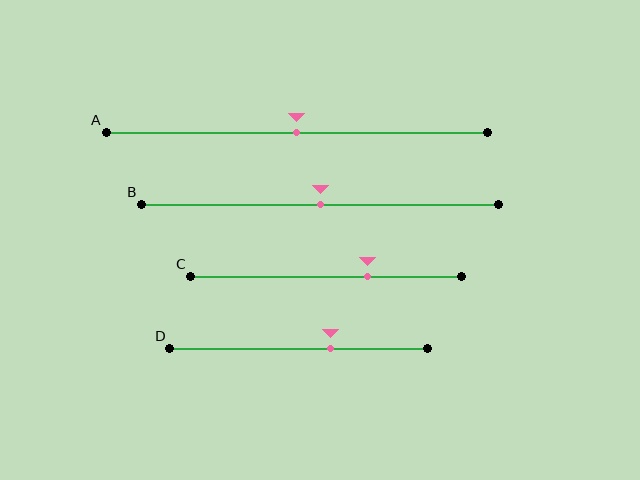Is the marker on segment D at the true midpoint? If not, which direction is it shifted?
No, the marker on segment D is shifted to the right by about 12% of the segment length.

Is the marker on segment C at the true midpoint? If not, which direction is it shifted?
No, the marker on segment C is shifted to the right by about 15% of the segment length.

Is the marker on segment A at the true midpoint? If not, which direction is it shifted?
Yes, the marker on segment A is at the true midpoint.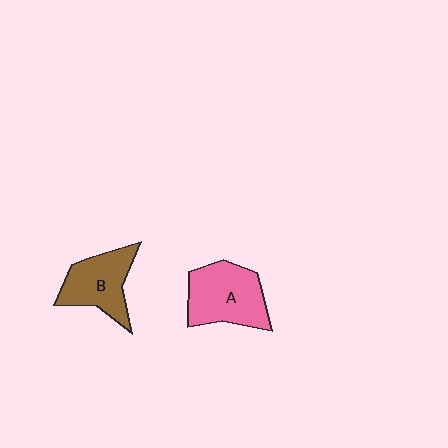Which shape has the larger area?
Shape A (pink).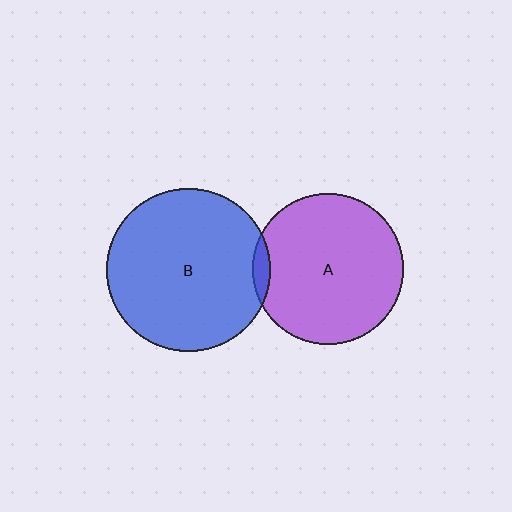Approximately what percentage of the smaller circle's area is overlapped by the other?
Approximately 5%.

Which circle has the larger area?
Circle B (blue).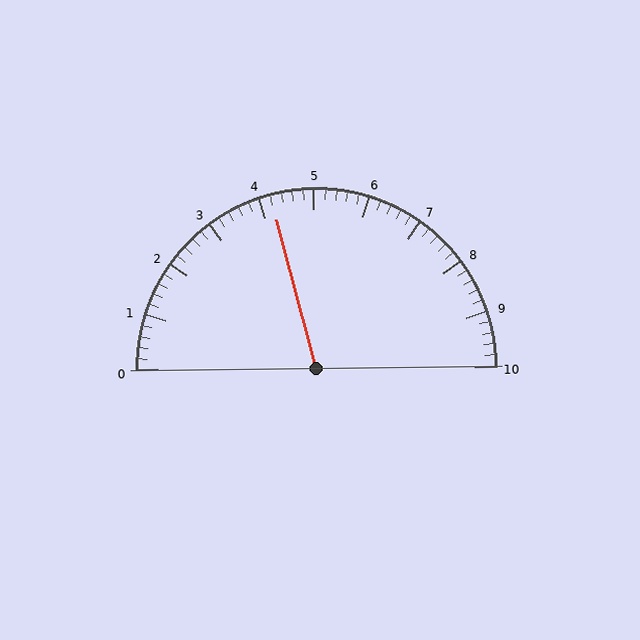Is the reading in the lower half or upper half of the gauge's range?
The reading is in the lower half of the range (0 to 10).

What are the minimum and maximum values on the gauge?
The gauge ranges from 0 to 10.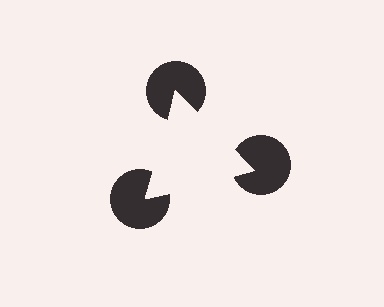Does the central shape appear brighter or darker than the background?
It typically appears slightly brighter than the background, even though no actual brightness change is drawn.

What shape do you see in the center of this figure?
An illusory triangle — its edges are inferred from the aligned wedge cuts in the pac-man discs, not physically drawn.